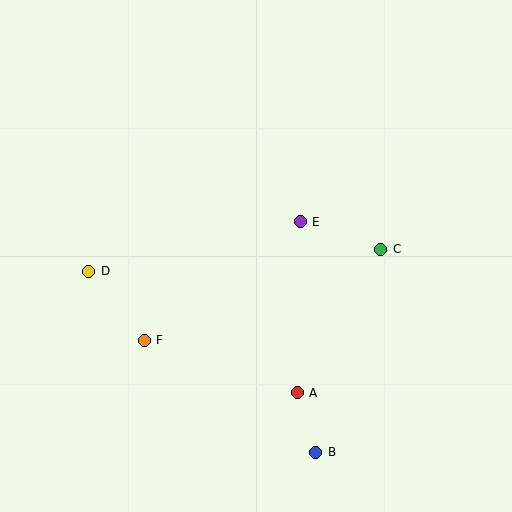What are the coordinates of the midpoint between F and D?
The midpoint between F and D is at (116, 306).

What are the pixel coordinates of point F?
Point F is at (144, 340).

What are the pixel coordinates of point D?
Point D is at (89, 271).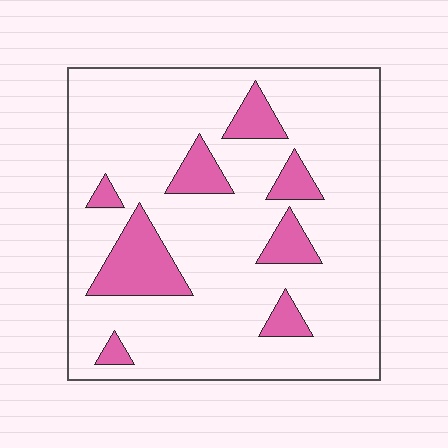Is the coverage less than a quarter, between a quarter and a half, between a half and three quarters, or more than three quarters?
Less than a quarter.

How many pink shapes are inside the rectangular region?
8.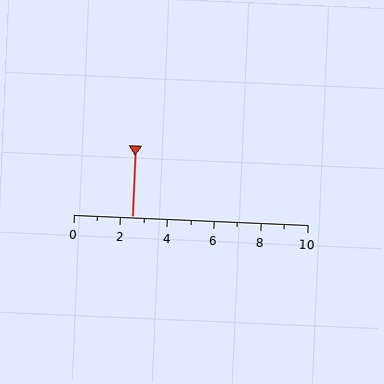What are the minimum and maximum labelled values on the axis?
The axis runs from 0 to 10.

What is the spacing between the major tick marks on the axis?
The major ticks are spaced 2 apart.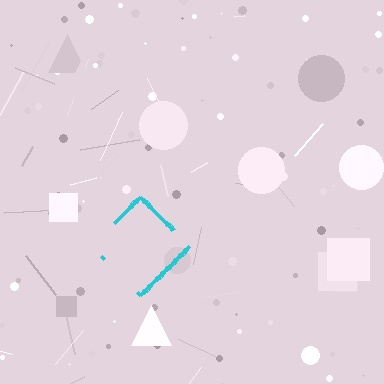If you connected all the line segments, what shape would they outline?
They would outline a diamond.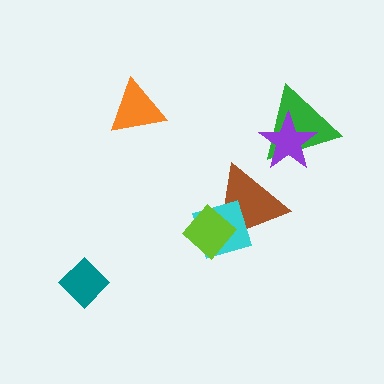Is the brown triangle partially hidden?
Yes, it is partially covered by another shape.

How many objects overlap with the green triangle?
1 object overlaps with the green triangle.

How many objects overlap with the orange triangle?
0 objects overlap with the orange triangle.